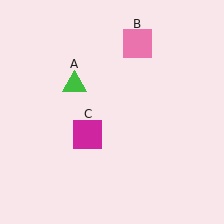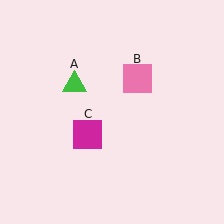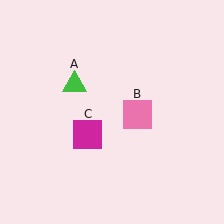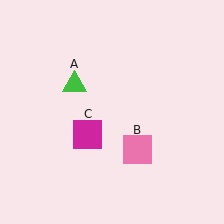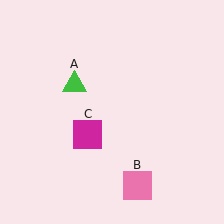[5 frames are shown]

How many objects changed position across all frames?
1 object changed position: pink square (object B).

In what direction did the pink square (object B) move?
The pink square (object B) moved down.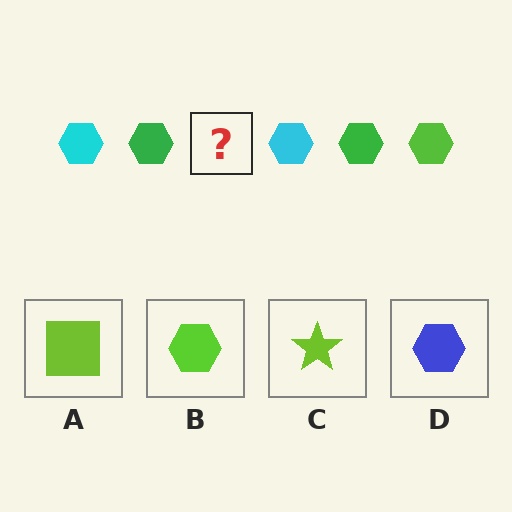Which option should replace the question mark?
Option B.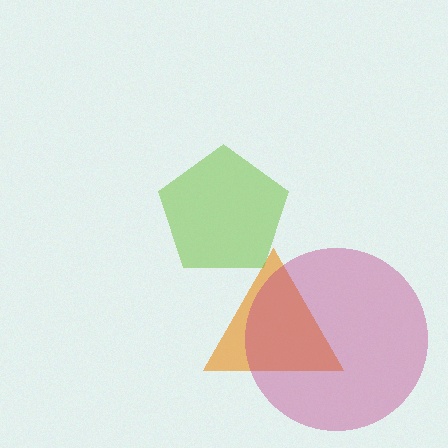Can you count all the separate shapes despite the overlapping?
Yes, there are 3 separate shapes.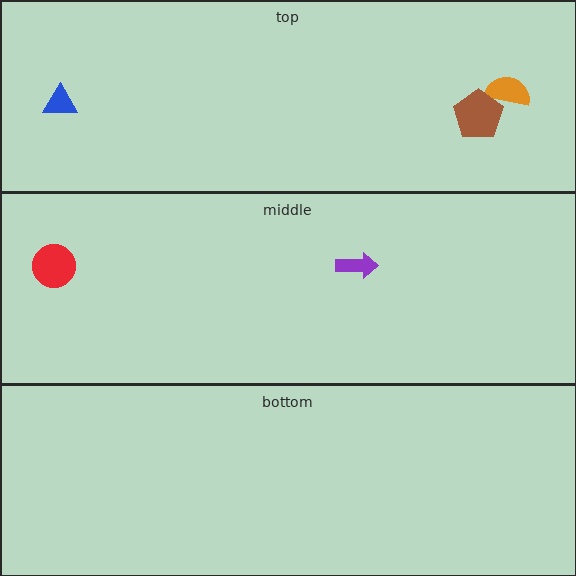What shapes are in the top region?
The orange semicircle, the brown pentagon, the blue triangle.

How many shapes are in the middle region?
2.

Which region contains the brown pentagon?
The top region.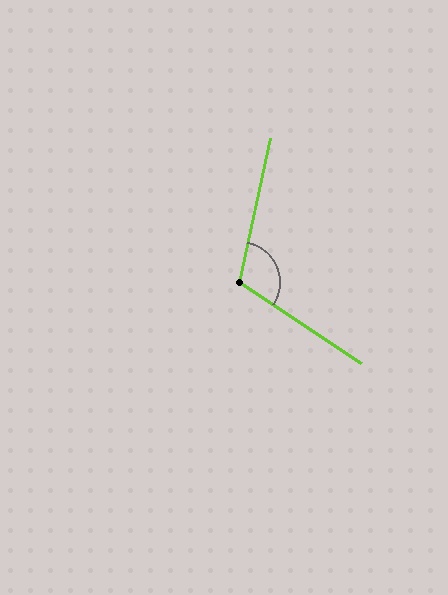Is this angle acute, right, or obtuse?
It is obtuse.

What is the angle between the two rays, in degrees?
Approximately 112 degrees.